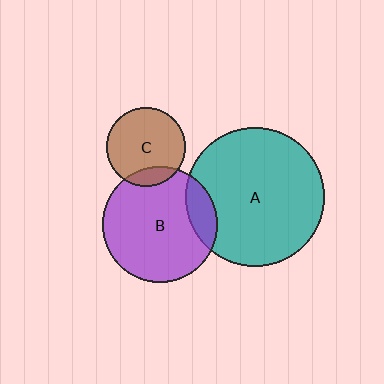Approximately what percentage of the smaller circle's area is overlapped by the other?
Approximately 15%.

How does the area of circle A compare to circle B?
Approximately 1.4 times.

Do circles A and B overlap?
Yes.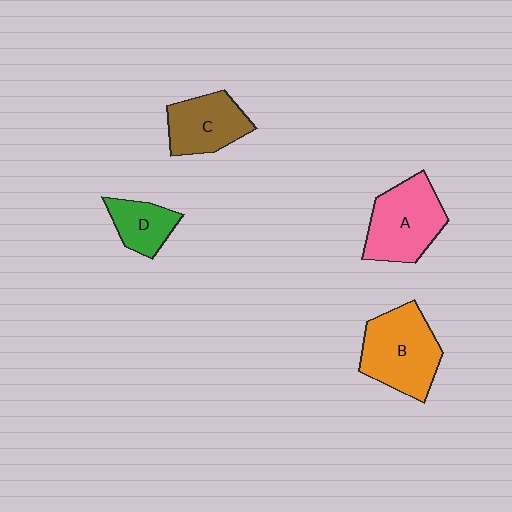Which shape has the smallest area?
Shape D (green).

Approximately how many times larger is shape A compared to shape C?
Approximately 1.3 times.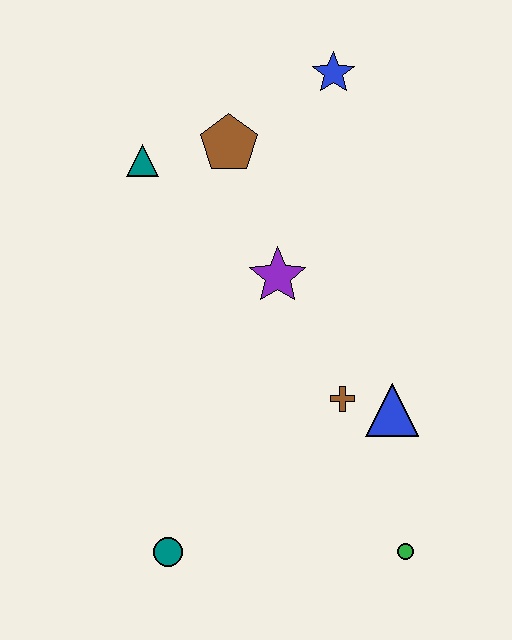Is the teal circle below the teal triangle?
Yes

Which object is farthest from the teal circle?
The blue star is farthest from the teal circle.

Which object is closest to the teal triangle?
The brown pentagon is closest to the teal triangle.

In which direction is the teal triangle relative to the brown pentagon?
The teal triangle is to the left of the brown pentagon.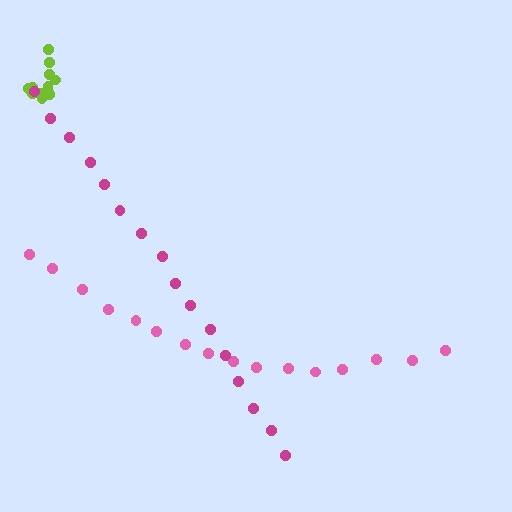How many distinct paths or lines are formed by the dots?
There are 3 distinct paths.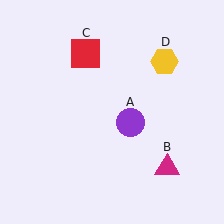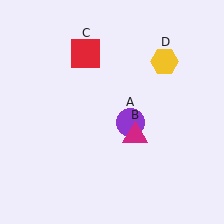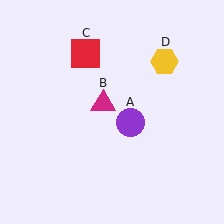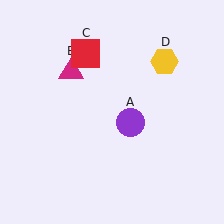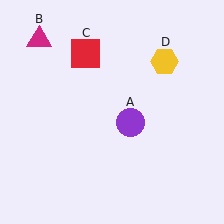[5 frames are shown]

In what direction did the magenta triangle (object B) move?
The magenta triangle (object B) moved up and to the left.